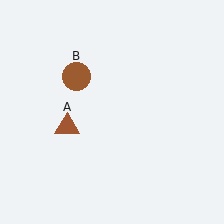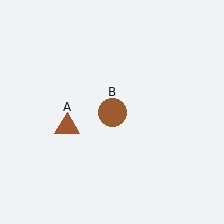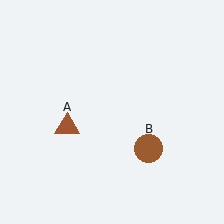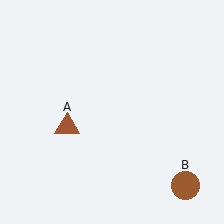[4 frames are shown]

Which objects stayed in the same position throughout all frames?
Brown triangle (object A) remained stationary.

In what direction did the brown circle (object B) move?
The brown circle (object B) moved down and to the right.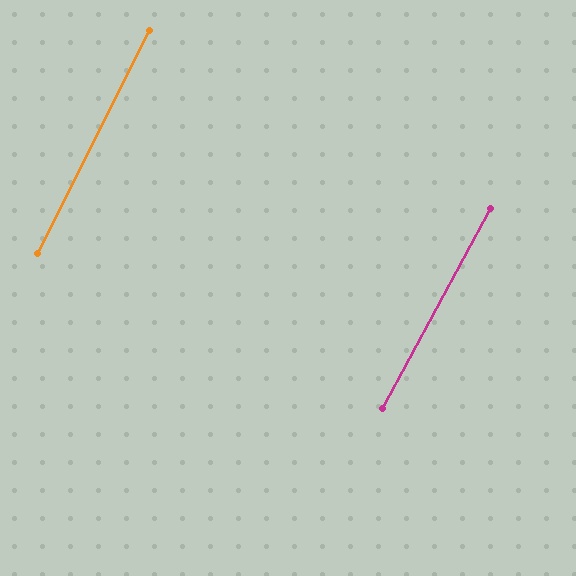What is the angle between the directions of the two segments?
Approximately 2 degrees.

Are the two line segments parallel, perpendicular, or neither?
Parallel — their directions differ by only 1.7°.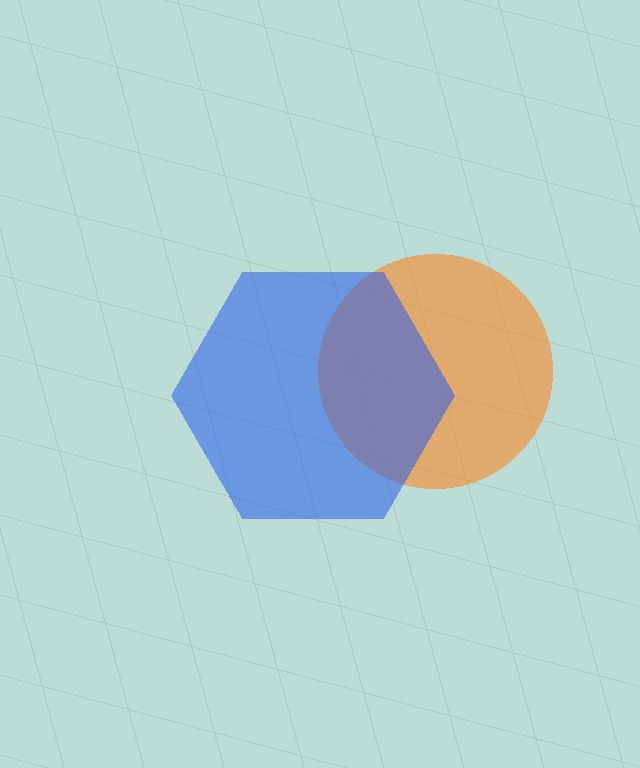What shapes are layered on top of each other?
The layered shapes are: an orange circle, a blue hexagon.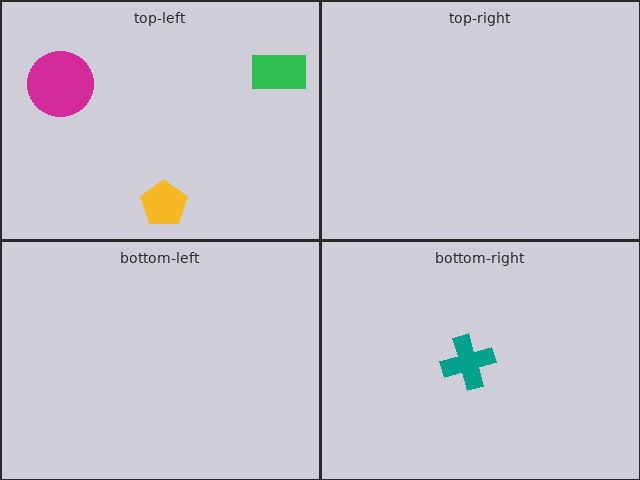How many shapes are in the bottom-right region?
1.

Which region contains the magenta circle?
The top-left region.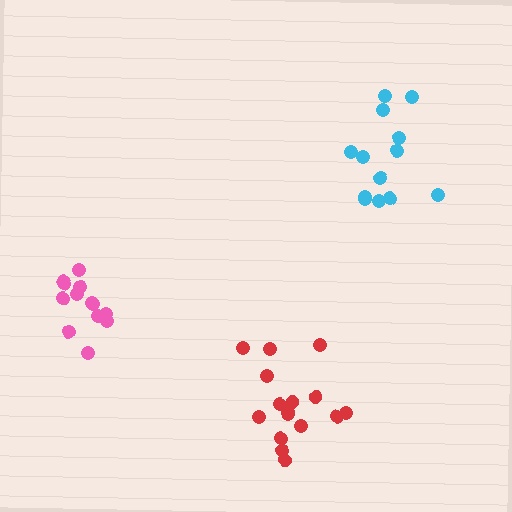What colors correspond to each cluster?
The clusters are colored: cyan, pink, red.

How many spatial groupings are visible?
There are 3 spatial groupings.